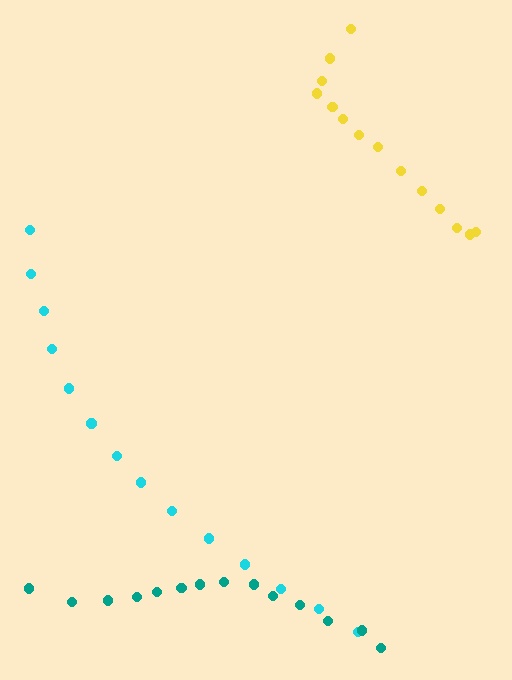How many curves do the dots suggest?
There are 3 distinct paths.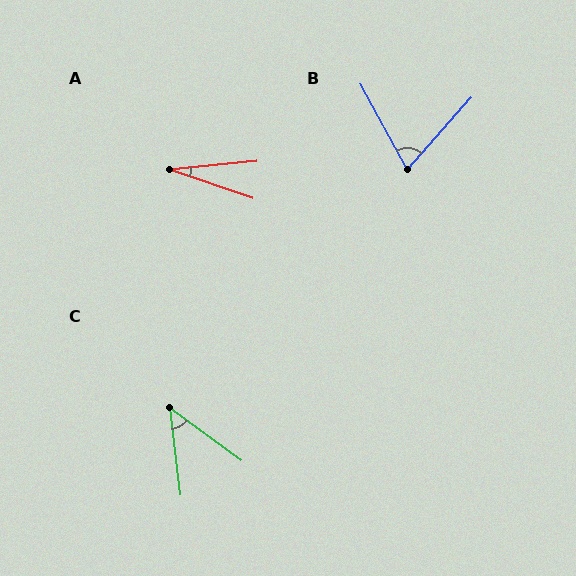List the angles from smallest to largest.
A (24°), C (47°), B (71°).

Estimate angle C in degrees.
Approximately 47 degrees.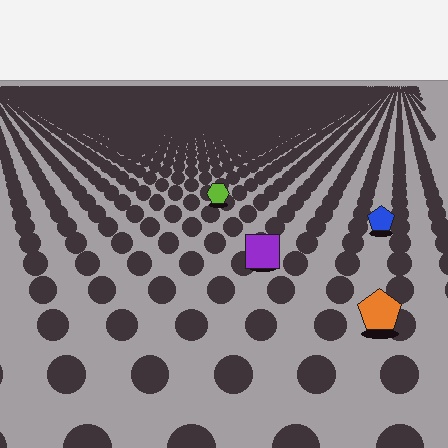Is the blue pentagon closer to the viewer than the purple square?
No. The purple square is closer — you can tell from the texture gradient: the ground texture is coarser near it.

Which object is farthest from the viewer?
The lime hexagon is farthest from the viewer. It appears smaller and the ground texture around it is denser.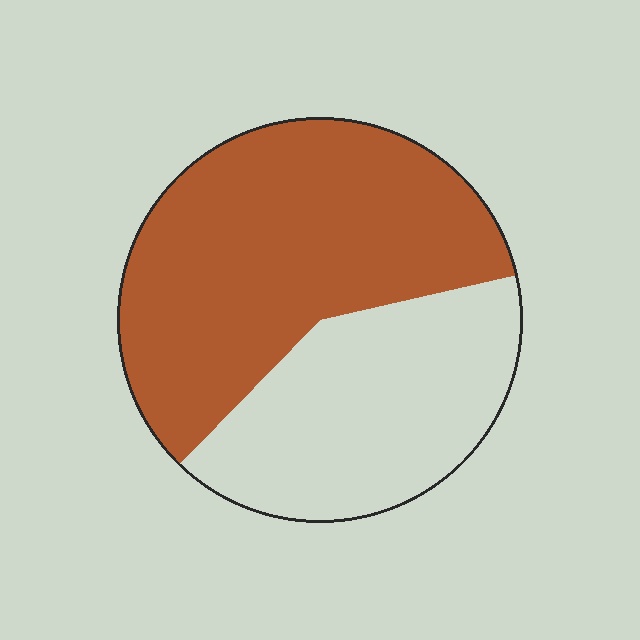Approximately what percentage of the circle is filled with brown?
Approximately 60%.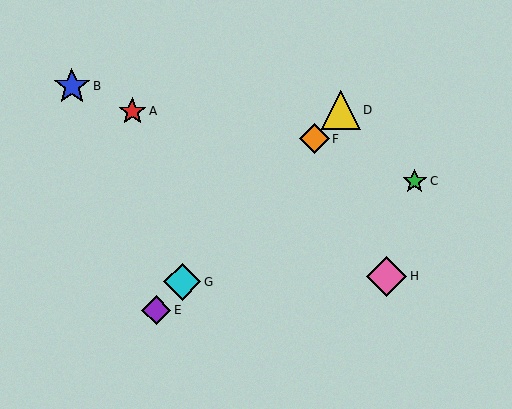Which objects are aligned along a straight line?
Objects D, E, F, G are aligned along a straight line.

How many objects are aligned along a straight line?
4 objects (D, E, F, G) are aligned along a straight line.